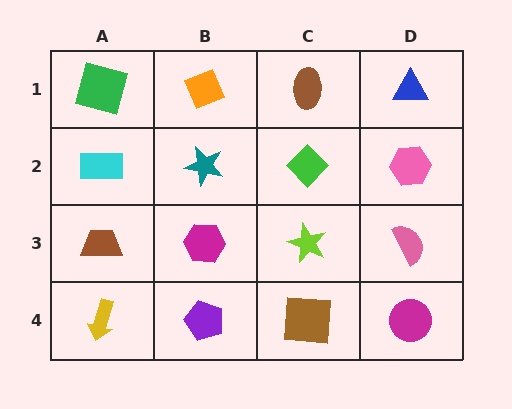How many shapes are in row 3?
4 shapes.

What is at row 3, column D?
A pink semicircle.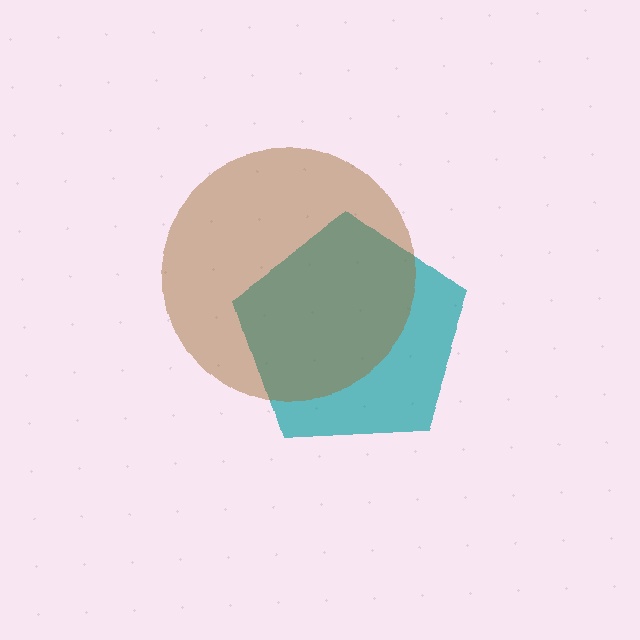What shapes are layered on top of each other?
The layered shapes are: a teal pentagon, a brown circle.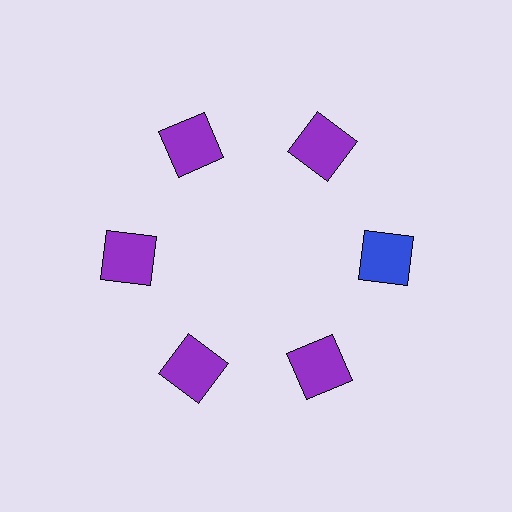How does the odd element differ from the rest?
It has a different color: blue instead of purple.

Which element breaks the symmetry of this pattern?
The blue square at roughly the 3 o'clock position breaks the symmetry. All other shapes are purple squares.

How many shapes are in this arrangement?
There are 6 shapes arranged in a ring pattern.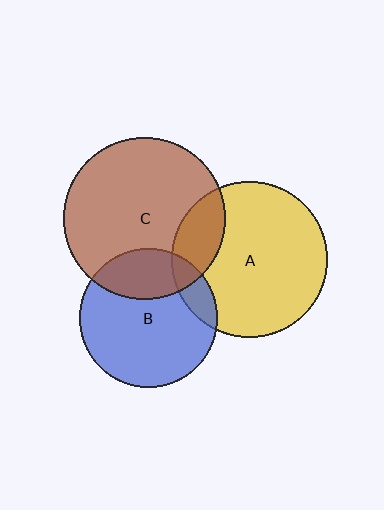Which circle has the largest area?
Circle C (brown).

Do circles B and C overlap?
Yes.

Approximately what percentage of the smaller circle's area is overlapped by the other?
Approximately 25%.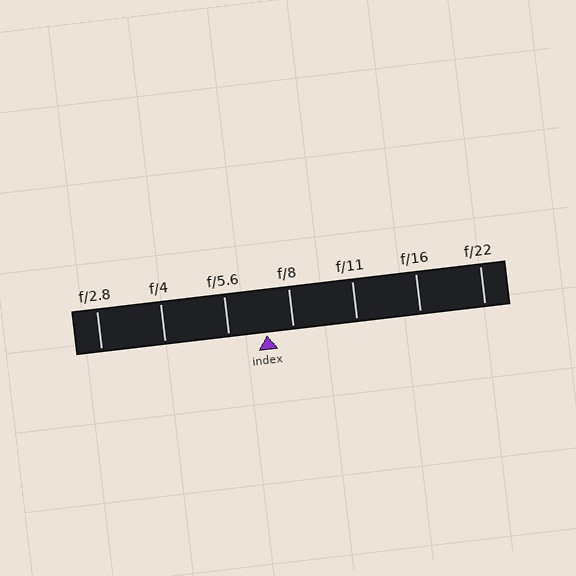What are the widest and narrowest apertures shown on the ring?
The widest aperture shown is f/2.8 and the narrowest is f/22.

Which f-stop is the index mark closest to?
The index mark is closest to f/8.